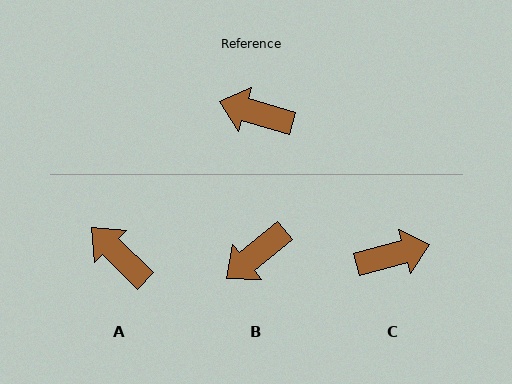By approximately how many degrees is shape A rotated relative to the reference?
Approximately 28 degrees clockwise.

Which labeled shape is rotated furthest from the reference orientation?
C, about 148 degrees away.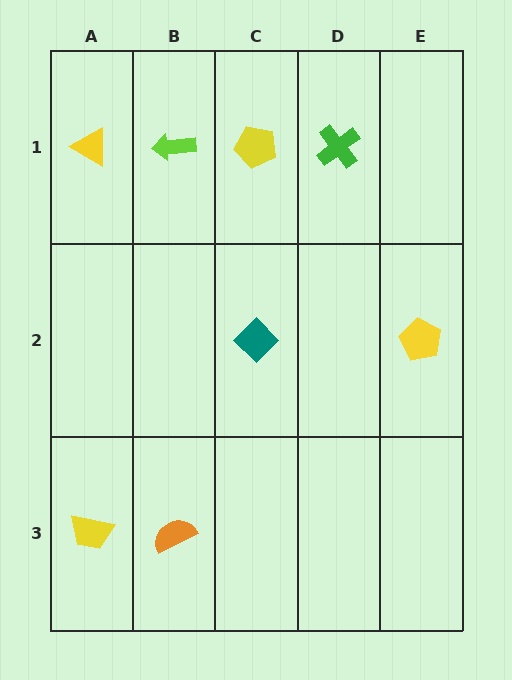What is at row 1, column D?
A green cross.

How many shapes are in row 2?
2 shapes.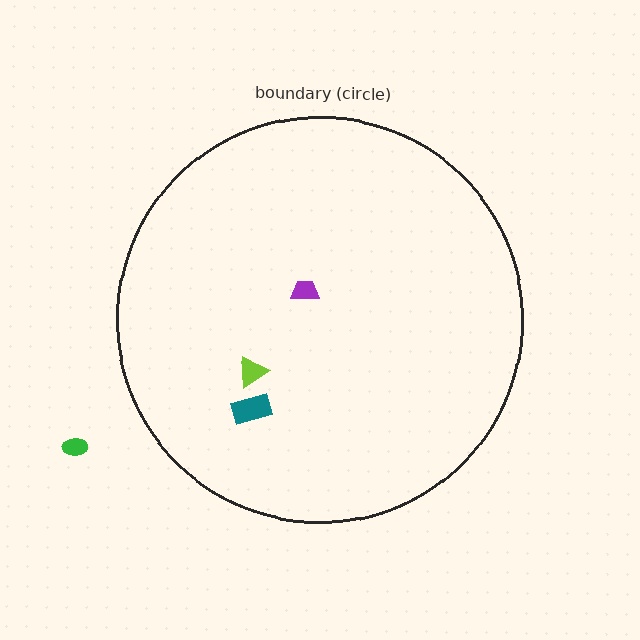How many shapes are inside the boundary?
3 inside, 1 outside.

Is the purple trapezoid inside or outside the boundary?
Inside.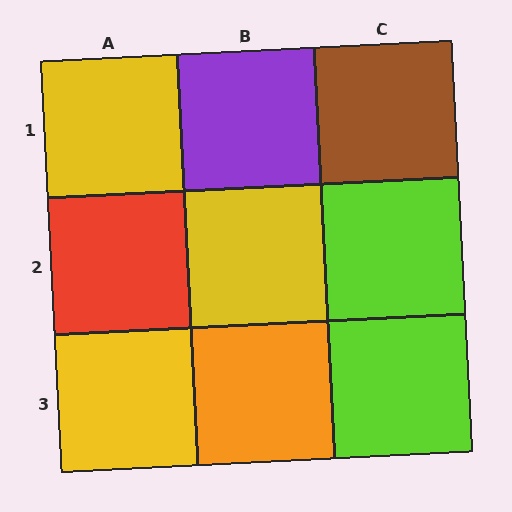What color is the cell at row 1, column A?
Yellow.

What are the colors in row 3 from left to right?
Yellow, orange, lime.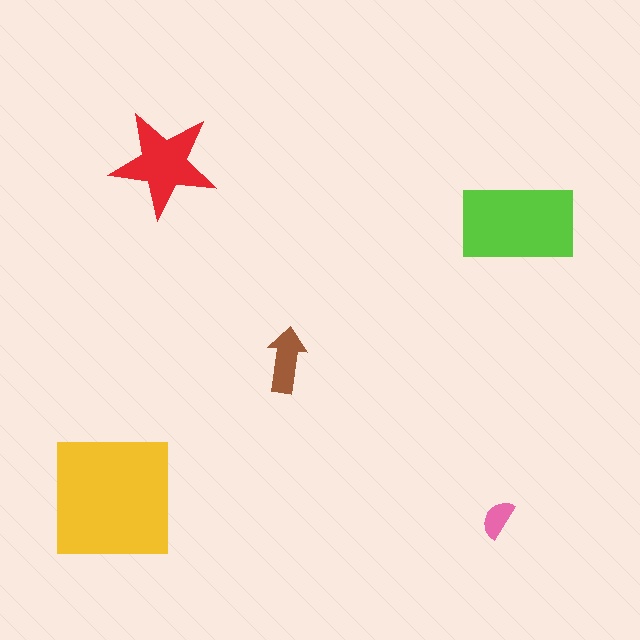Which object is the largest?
The yellow square.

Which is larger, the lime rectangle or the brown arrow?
The lime rectangle.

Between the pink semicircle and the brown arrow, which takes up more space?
The brown arrow.